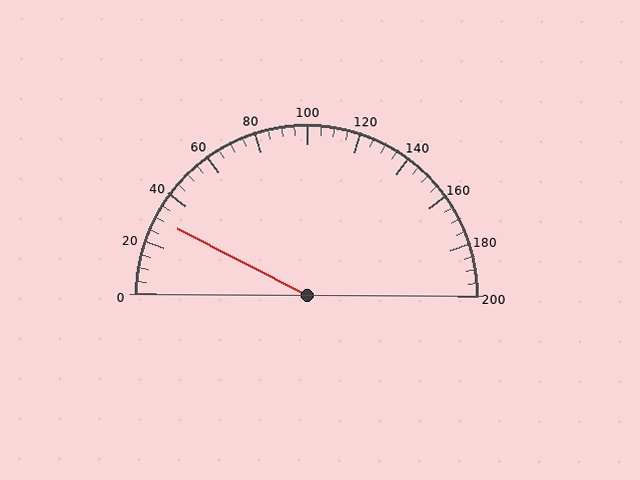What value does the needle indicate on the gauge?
The needle indicates approximately 30.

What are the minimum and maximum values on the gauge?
The gauge ranges from 0 to 200.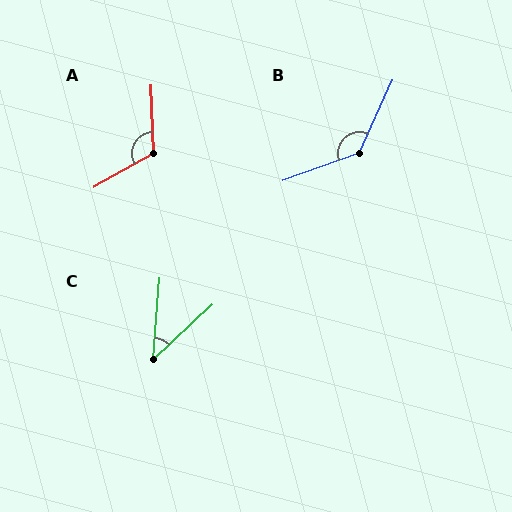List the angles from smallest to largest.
C (42°), A (117°), B (134°).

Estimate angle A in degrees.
Approximately 117 degrees.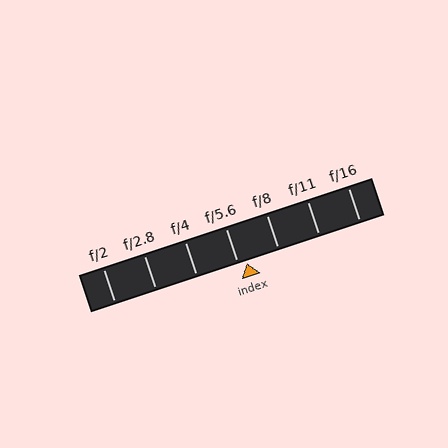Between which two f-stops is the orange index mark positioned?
The index mark is between f/5.6 and f/8.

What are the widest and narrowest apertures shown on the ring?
The widest aperture shown is f/2 and the narrowest is f/16.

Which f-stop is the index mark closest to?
The index mark is closest to f/5.6.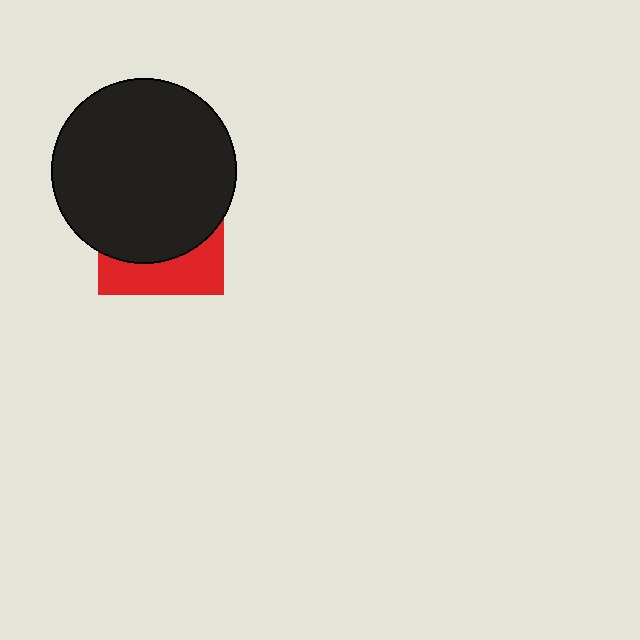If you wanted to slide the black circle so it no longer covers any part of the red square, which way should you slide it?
Slide it up — that is the most direct way to separate the two shapes.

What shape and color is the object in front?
The object in front is a black circle.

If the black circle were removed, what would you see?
You would see the complete red square.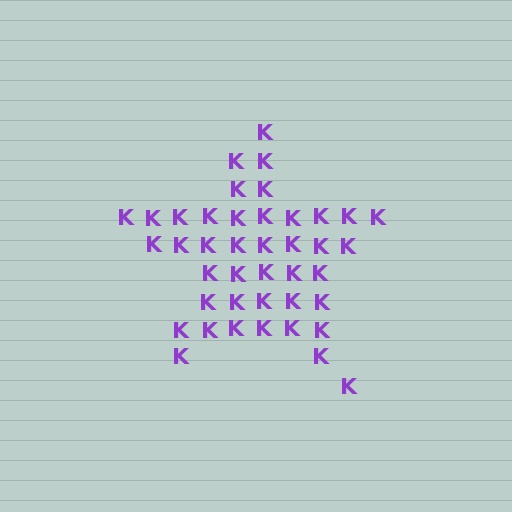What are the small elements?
The small elements are letter K's.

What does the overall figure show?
The overall figure shows a star.